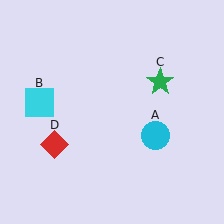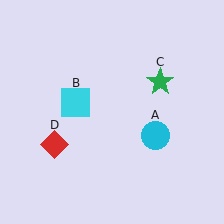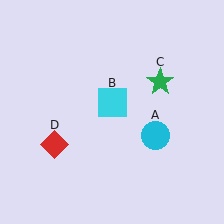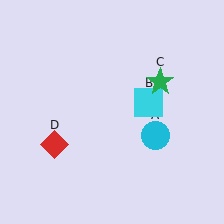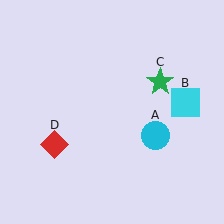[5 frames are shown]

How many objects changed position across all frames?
1 object changed position: cyan square (object B).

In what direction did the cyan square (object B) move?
The cyan square (object B) moved right.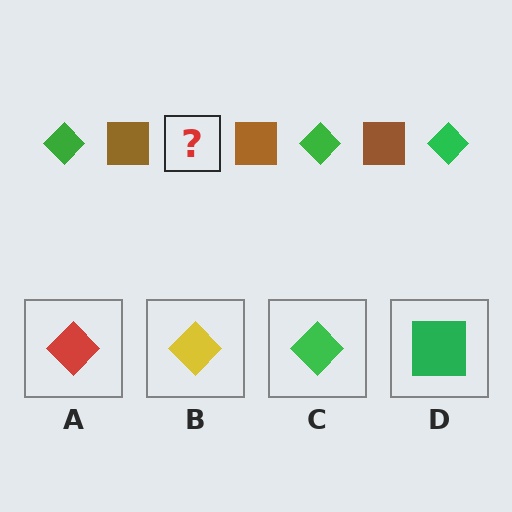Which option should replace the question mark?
Option C.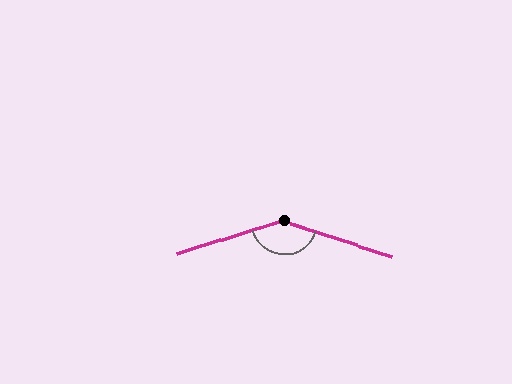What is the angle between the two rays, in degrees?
Approximately 144 degrees.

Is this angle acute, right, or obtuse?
It is obtuse.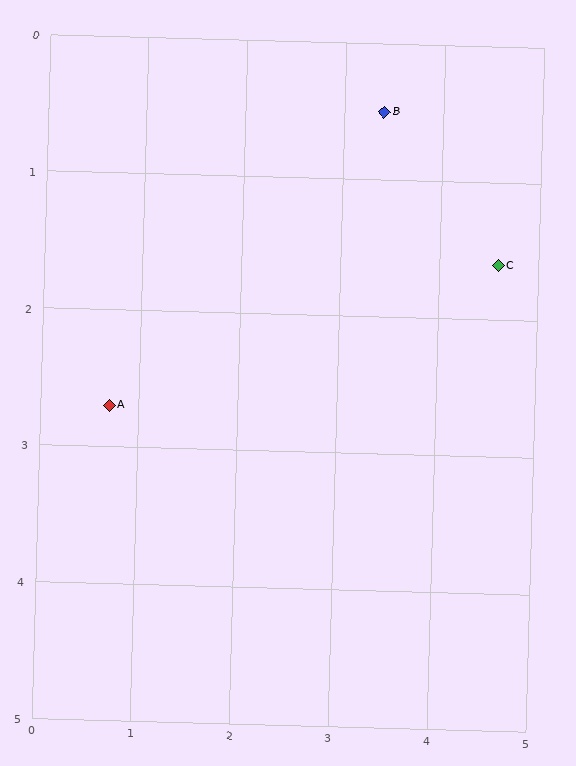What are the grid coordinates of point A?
Point A is at approximately (0.7, 2.7).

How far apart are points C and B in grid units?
Points C and B are about 1.6 grid units apart.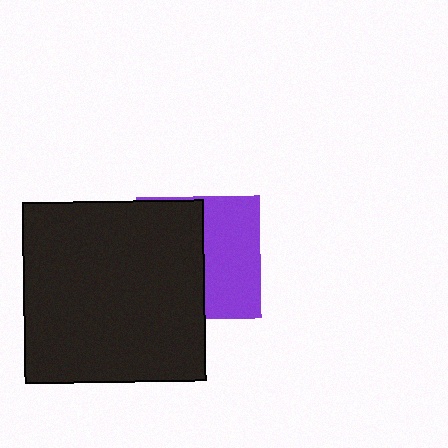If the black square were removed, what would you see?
You would see the complete purple square.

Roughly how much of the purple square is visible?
About half of it is visible (roughly 47%).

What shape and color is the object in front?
The object in front is a black square.